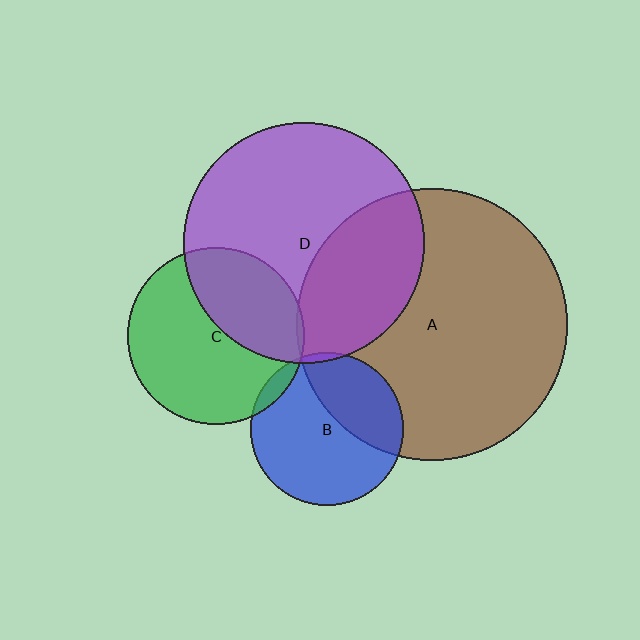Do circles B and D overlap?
Yes.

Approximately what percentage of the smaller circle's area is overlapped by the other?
Approximately 5%.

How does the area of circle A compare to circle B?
Approximately 3.2 times.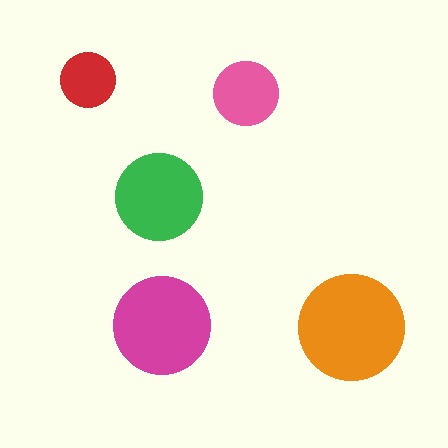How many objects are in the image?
There are 5 objects in the image.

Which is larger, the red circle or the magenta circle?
The magenta one.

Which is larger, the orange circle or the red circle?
The orange one.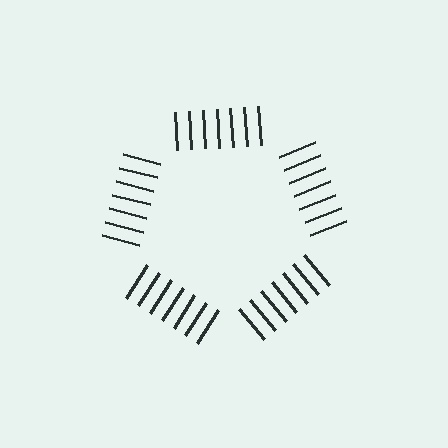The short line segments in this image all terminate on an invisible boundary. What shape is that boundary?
An illusory pentagon — the line segments terminate on its edges but no continuous stroke is drawn.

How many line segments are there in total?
35 — 7 along each of the 5 edges.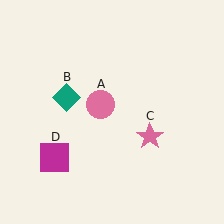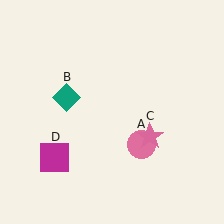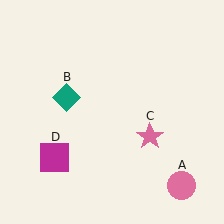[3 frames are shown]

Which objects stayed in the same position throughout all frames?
Teal diamond (object B) and pink star (object C) and magenta square (object D) remained stationary.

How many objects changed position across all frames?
1 object changed position: pink circle (object A).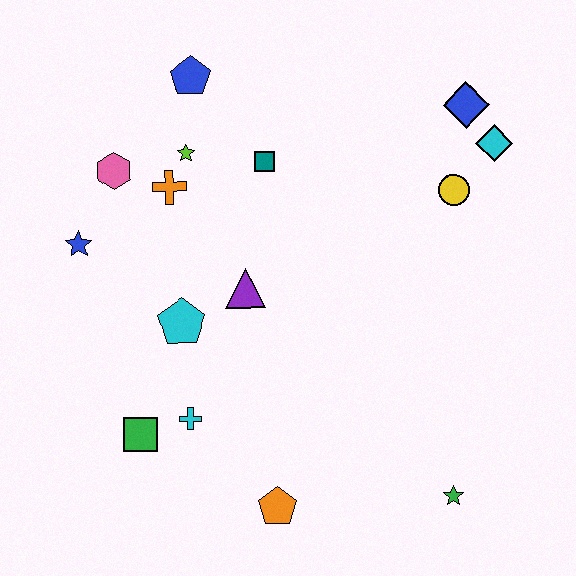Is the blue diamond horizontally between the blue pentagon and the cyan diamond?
Yes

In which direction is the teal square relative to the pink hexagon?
The teal square is to the right of the pink hexagon.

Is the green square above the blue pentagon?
No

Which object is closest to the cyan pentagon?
The purple triangle is closest to the cyan pentagon.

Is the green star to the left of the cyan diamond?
Yes